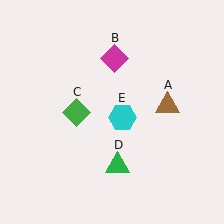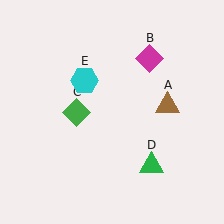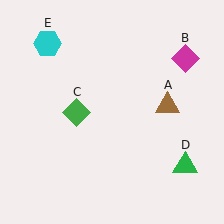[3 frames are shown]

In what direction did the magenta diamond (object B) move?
The magenta diamond (object B) moved right.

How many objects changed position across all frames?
3 objects changed position: magenta diamond (object B), green triangle (object D), cyan hexagon (object E).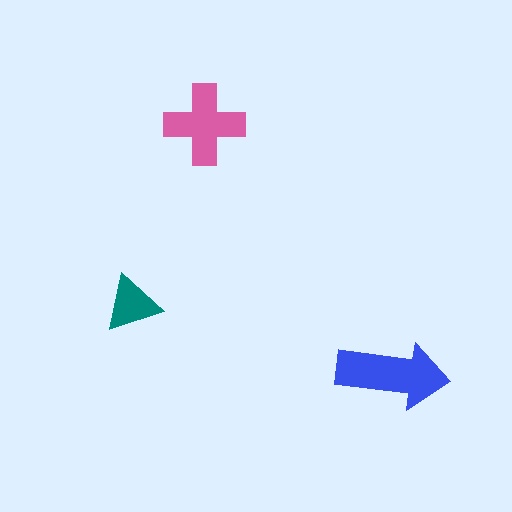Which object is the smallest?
The teal triangle.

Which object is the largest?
The blue arrow.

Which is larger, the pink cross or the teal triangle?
The pink cross.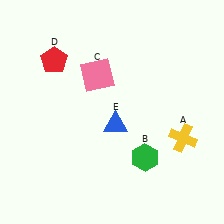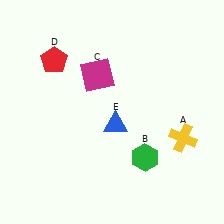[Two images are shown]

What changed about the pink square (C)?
In Image 1, C is pink. In Image 2, it changed to magenta.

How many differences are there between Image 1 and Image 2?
There is 1 difference between the two images.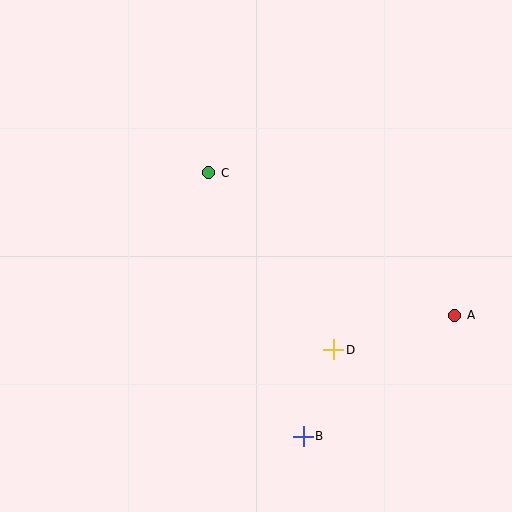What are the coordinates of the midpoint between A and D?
The midpoint between A and D is at (394, 332).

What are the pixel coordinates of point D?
Point D is at (334, 350).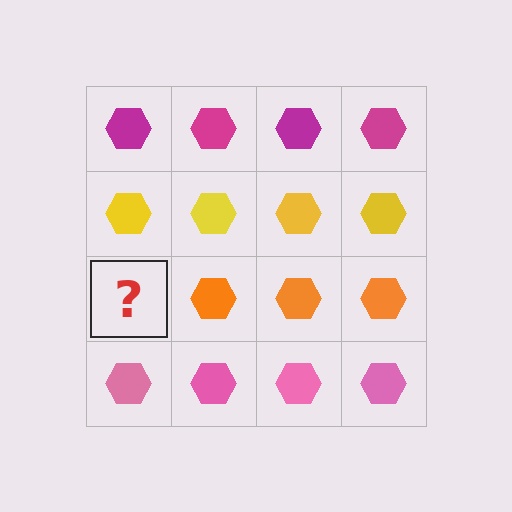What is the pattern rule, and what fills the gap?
The rule is that each row has a consistent color. The gap should be filled with an orange hexagon.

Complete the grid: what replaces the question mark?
The question mark should be replaced with an orange hexagon.